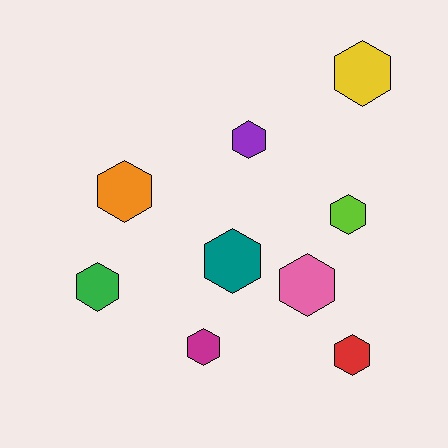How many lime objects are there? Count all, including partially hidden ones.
There is 1 lime object.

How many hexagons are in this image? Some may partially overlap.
There are 9 hexagons.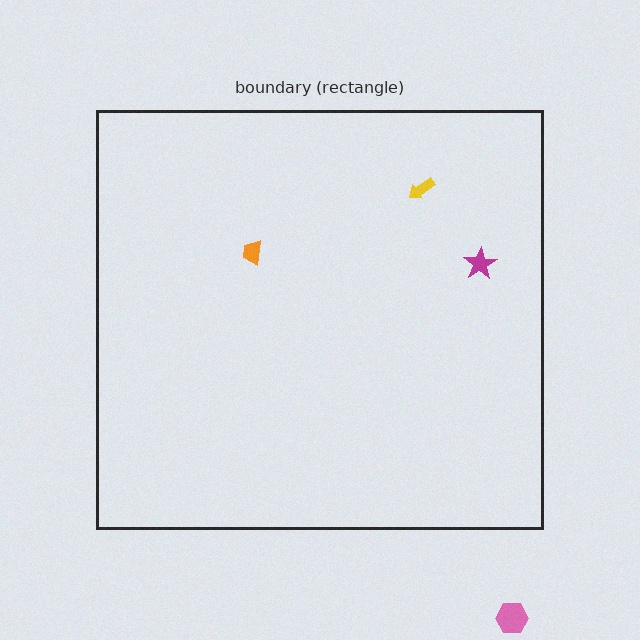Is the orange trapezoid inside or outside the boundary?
Inside.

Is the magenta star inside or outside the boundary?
Inside.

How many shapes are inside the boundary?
3 inside, 1 outside.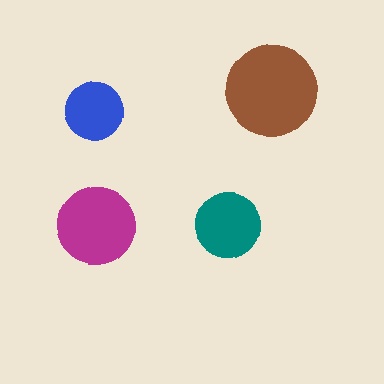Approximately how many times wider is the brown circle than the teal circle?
About 1.5 times wider.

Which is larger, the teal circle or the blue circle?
The teal one.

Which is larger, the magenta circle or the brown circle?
The brown one.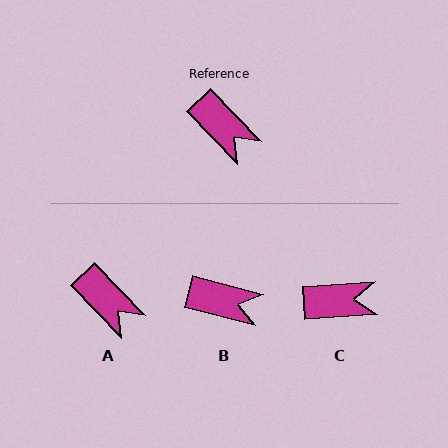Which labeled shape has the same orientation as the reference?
A.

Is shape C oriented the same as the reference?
No, it is off by about 50 degrees.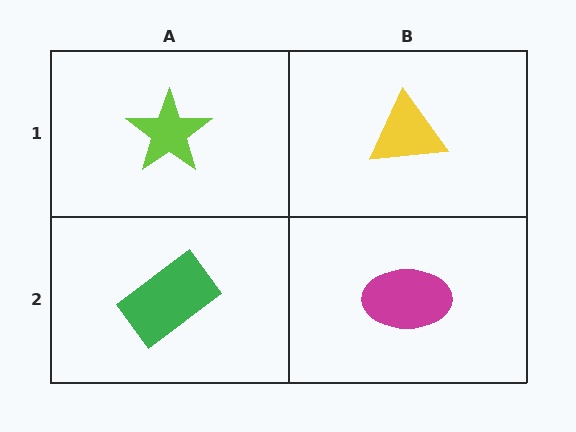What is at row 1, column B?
A yellow triangle.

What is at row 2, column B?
A magenta ellipse.